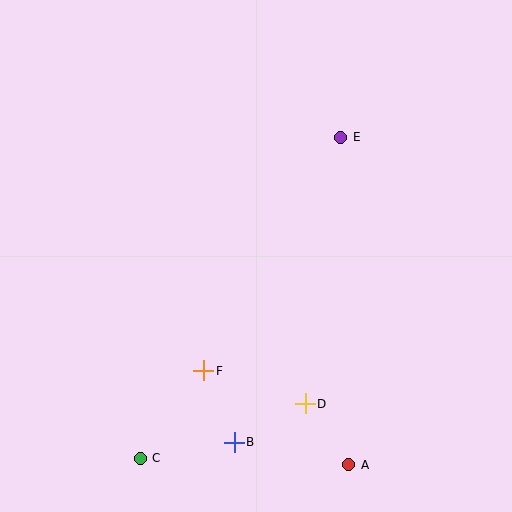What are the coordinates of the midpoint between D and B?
The midpoint between D and B is at (270, 423).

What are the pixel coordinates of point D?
Point D is at (305, 404).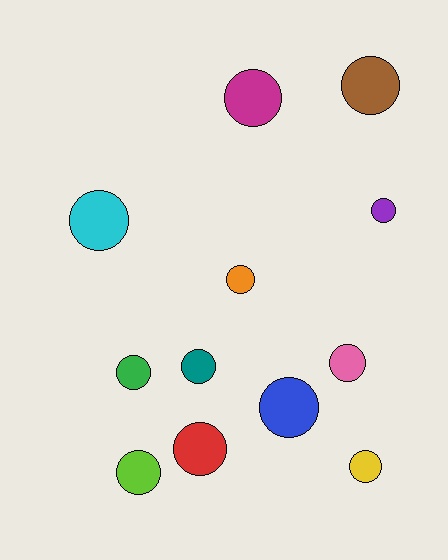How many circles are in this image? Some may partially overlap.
There are 12 circles.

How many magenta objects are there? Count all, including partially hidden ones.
There is 1 magenta object.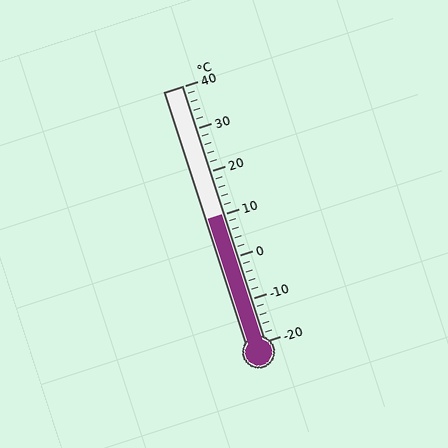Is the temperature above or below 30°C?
The temperature is below 30°C.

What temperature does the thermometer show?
The thermometer shows approximately 10°C.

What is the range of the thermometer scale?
The thermometer scale ranges from -20°C to 40°C.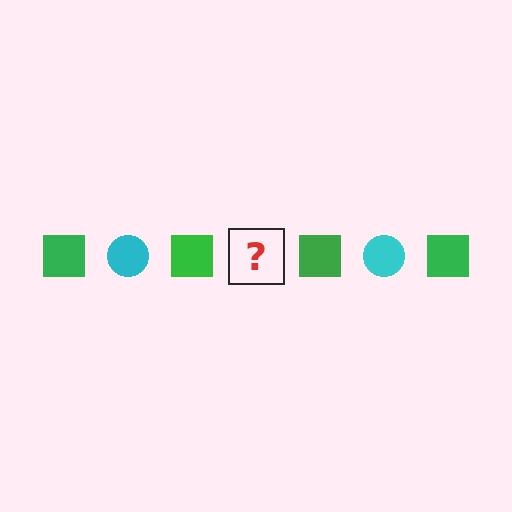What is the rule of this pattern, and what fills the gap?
The rule is that the pattern alternates between green square and cyan circle. The gap should be filled with a cyan circle.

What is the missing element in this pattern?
The missing element is a cyan circle.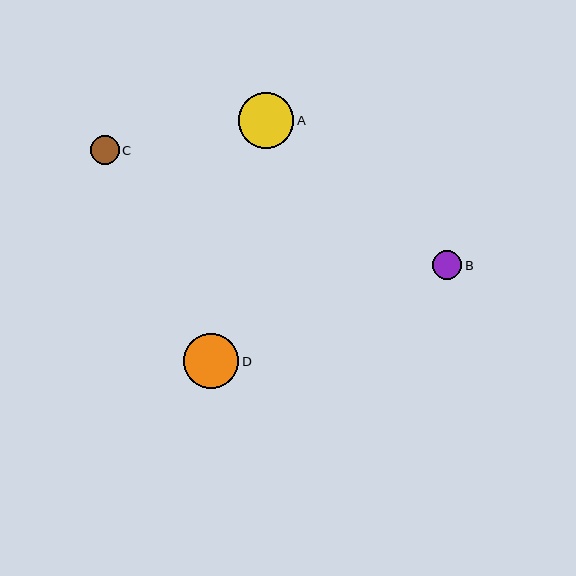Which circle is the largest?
Circle A is the largest with a size of approximately 55 pixels.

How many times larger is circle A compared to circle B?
Circle A is approximately 1.9 times the size of circle B.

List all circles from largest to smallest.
From largest to smallest: A, D, B, C.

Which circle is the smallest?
Circle C is the smallest with a size of approximately 28 pixels.